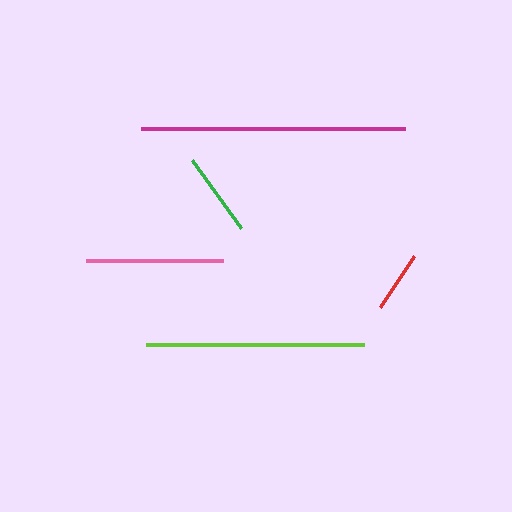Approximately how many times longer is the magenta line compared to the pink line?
The magenta line is approximately 1.9 times the length of the pink line.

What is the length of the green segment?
The green segment is approximately 84 pixels long.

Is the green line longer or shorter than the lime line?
The lime line is longer than the green line.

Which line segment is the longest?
The magenta line is the longest at approximately 265 pixels.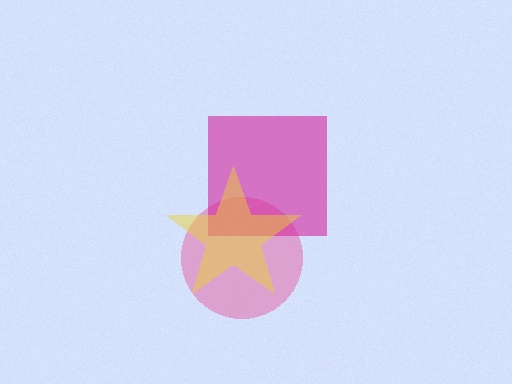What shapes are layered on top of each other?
The layered shapes are: a pink circle, a magenta square, a yellow star.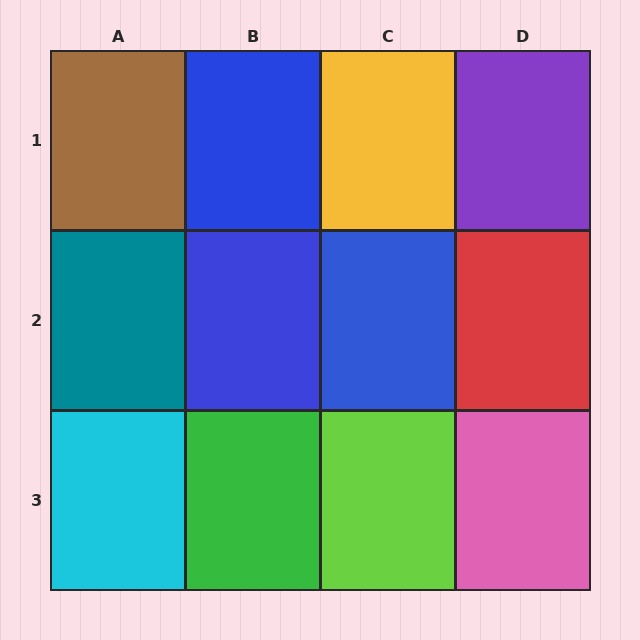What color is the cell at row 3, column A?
Cyan.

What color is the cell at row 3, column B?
Green.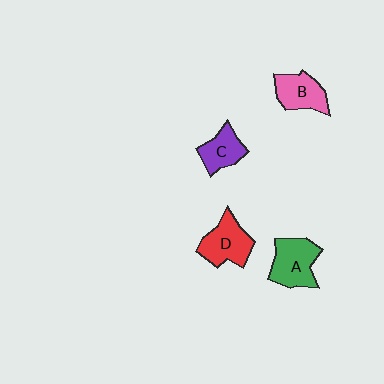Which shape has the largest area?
Shape A (green).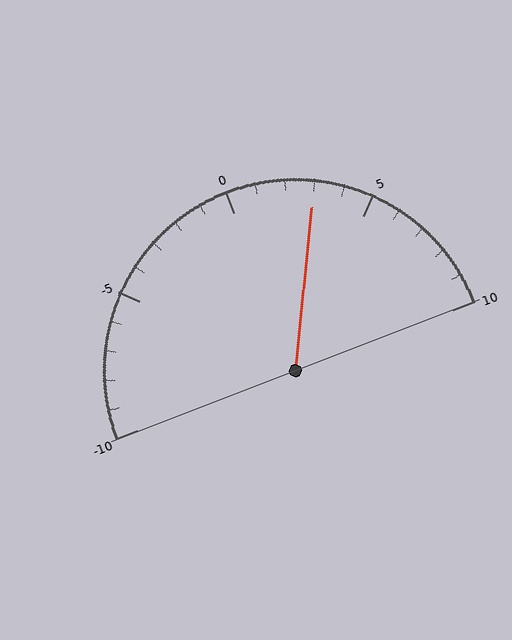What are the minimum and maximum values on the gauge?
The gauge ranges from -10 to 10.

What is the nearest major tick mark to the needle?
The nearest major tick mark is 5.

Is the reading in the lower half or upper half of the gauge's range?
The reading is in the upper half of the range (-10 to 10).